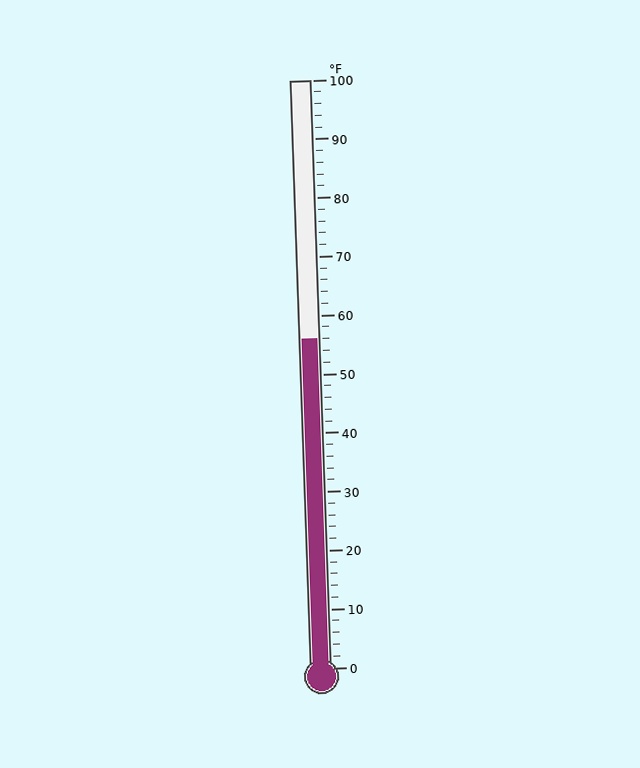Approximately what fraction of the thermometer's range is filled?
The thermometer is filled to approximately 55% of its range.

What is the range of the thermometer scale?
The thermometer scale ranges from 0°F to 100°F.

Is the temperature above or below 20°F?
The temperature is above 20°F.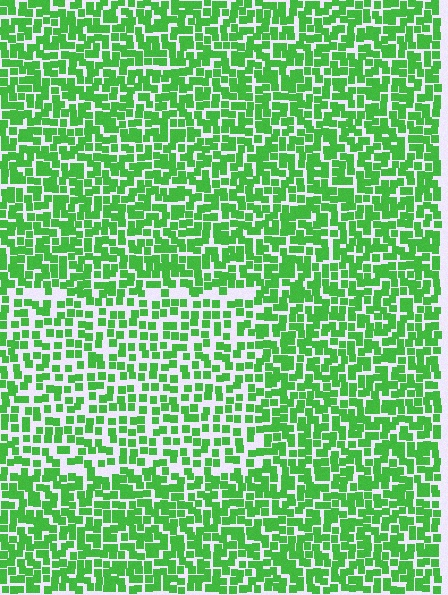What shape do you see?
I see a rectangle.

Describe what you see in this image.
The image contains small green elements arranged at two different densities. A rectangle-shaped region is visible where the elements are less densely packed than the surrounding area.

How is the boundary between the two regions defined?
The boundary is defined by a change in element density (approximately 1.6x ratio). All elements are the same color, size, and shape.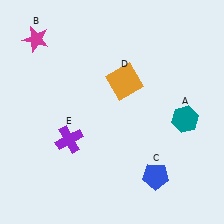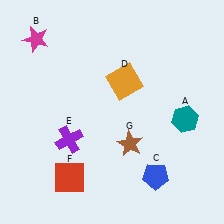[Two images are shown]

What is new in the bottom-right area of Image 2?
A brown star (G) was added in the bottom-right area of Image 2.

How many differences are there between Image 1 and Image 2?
There are 2 differences between the two images.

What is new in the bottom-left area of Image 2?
A red square (F) was added in the bottom-left area of Image 2.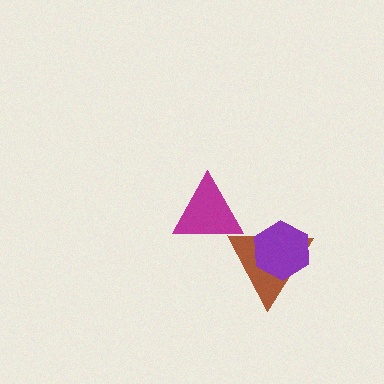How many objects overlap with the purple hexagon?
1 object overlaps with the purple hexagon.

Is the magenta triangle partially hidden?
Yes, it is partially covered by another shape.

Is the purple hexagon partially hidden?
No, no other shape covers it.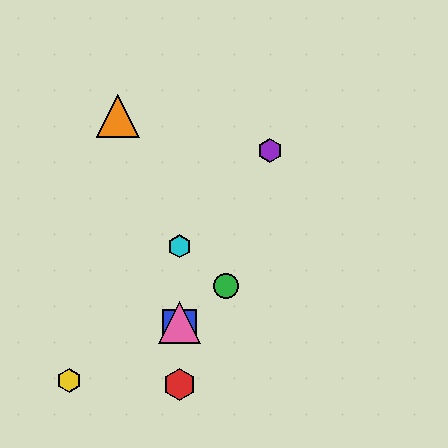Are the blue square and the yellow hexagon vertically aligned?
No, the blue square is at x≈179 and the yellow hexagon is at x≈69.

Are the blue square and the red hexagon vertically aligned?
Yes, both are at x≈179.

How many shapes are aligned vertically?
4 shapes (the red hexagon, the blue square, the cyan hexagon, the pink triangle) are aligned vertically.